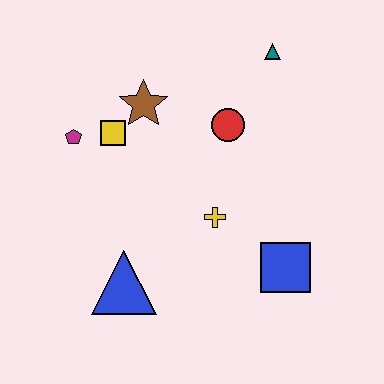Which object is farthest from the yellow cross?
The teal triangle is farthest from the yellow cross.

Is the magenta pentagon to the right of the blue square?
No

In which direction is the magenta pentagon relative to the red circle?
The magenta pentagon is to the left of the red circle.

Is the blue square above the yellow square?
No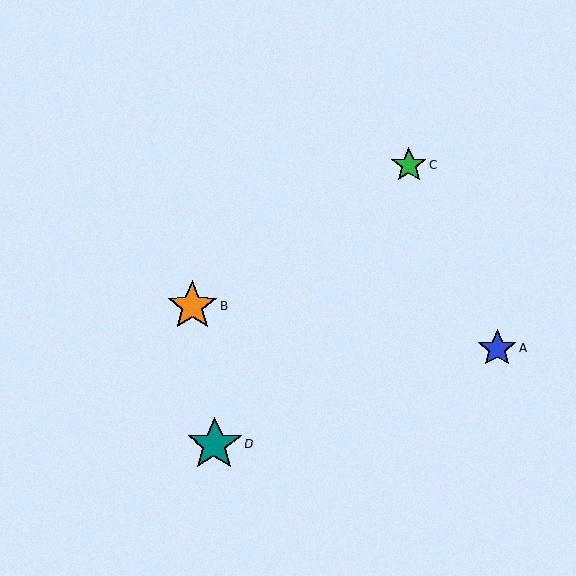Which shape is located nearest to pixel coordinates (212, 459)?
The teal star (labeled D) at (214, 444) is nearest to that location.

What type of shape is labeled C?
Shape C is a green star.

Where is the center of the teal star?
The center of the teal star is at (214, 444).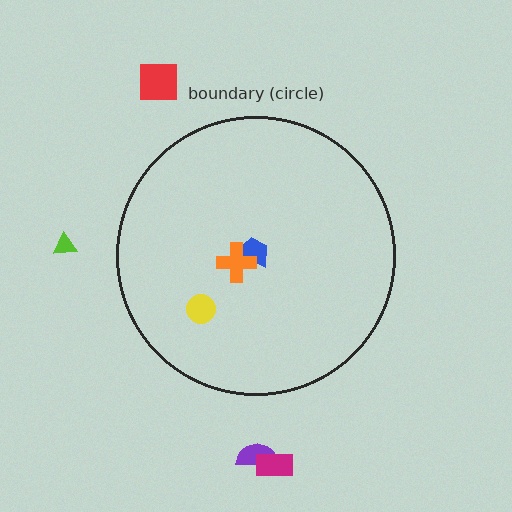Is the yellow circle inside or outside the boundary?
Inside.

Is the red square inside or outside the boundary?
Outside.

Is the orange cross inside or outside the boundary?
Inside.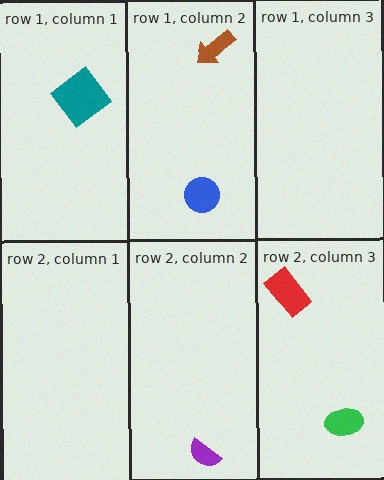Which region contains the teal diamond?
The row 1, column 1 region.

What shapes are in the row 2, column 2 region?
The purple semicircle.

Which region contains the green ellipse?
The row 2, column 3 region.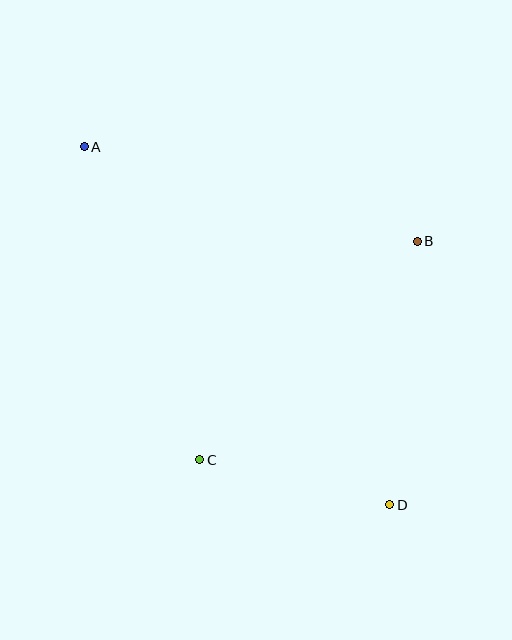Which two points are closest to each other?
Points C and D are closest to each other.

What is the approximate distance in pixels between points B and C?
The distance between B and C is approximately 308 pixels.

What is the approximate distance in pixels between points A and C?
The distance between A and C is approximately 334 pixels.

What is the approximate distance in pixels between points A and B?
The distance between A and B is approximately 346 pixels.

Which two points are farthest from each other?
Points A and D are farthest from each other.